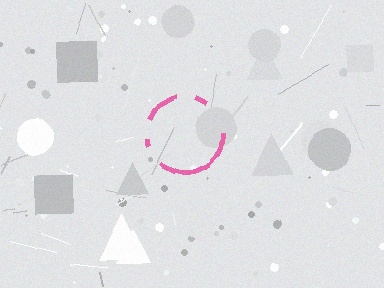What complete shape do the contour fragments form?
The contour fragments form a circle.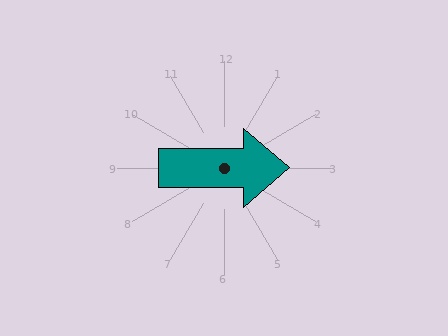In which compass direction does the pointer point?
East.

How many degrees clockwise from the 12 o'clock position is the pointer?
Approximately 90 degrees.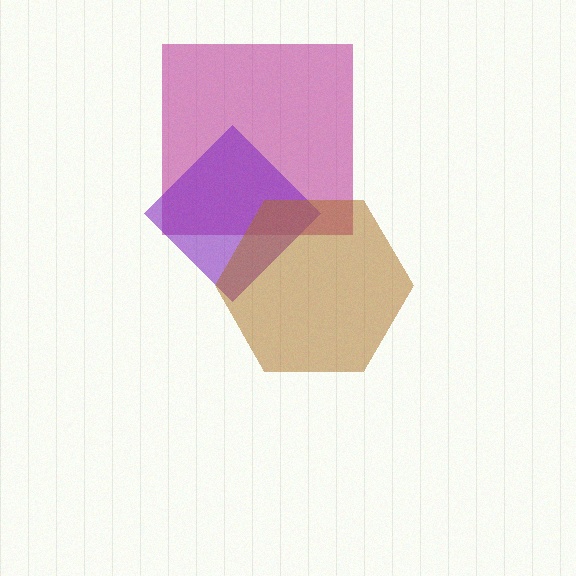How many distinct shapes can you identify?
There are 3 distinct shapes: a magenta square, a purple diamond, a brown hexagon.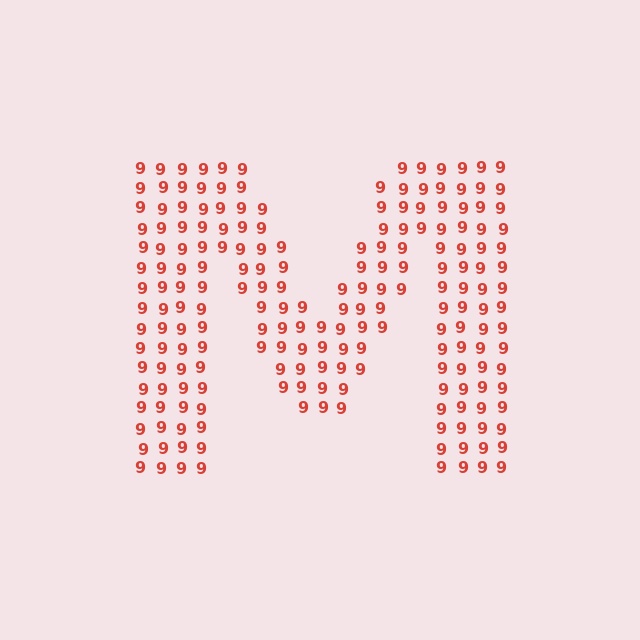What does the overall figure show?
The overall figure shows the letter M.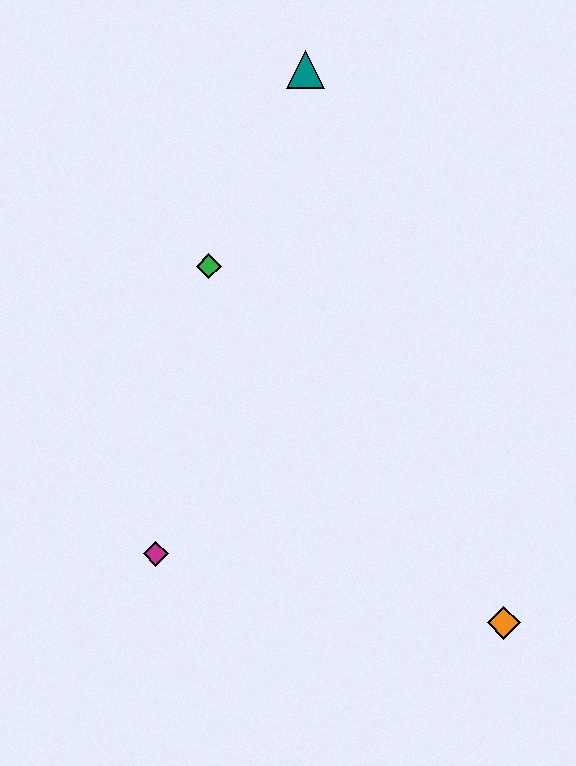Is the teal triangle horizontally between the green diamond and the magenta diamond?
No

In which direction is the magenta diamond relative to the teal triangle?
The magenta diamond is below the teal triangle.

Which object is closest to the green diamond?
The teal triangle is closest to the green diamond.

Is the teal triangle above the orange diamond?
Yes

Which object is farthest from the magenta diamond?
The teal triangle is farthest from the magenta diamond.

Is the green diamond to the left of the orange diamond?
Yes